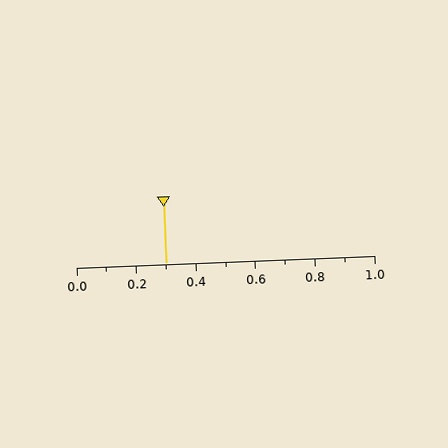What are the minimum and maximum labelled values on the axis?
The axis runs from 0.0 to 1.0.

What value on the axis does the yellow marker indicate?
The marker indicates approximately 0.3.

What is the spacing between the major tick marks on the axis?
The major ticks are spaced 0.2 apart.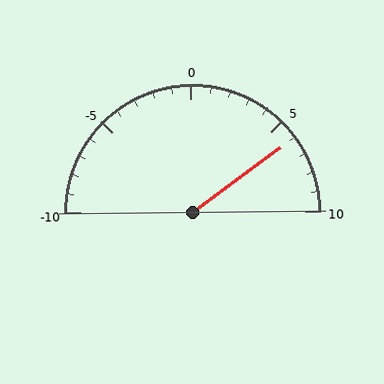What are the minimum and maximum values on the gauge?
The gauge ranges from -10 to 10.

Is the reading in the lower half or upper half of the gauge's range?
The reading is in the upper half of the range (-10 to 10).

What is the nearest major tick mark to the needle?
The nearest major tick mark is 5.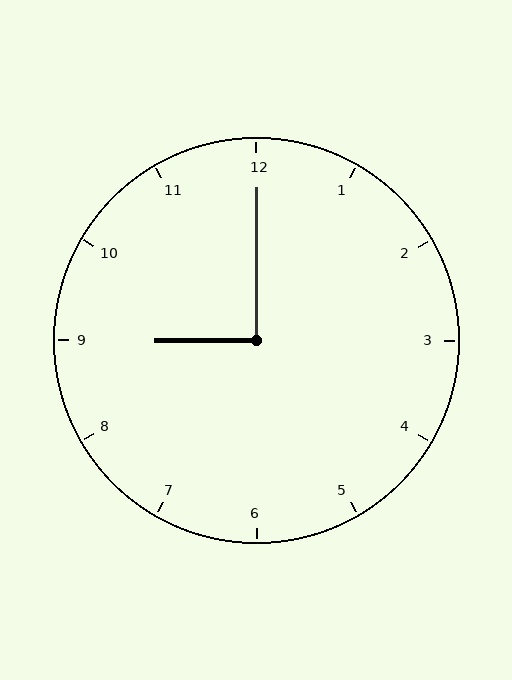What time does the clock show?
9:00.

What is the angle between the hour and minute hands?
Approximately 90 degrees.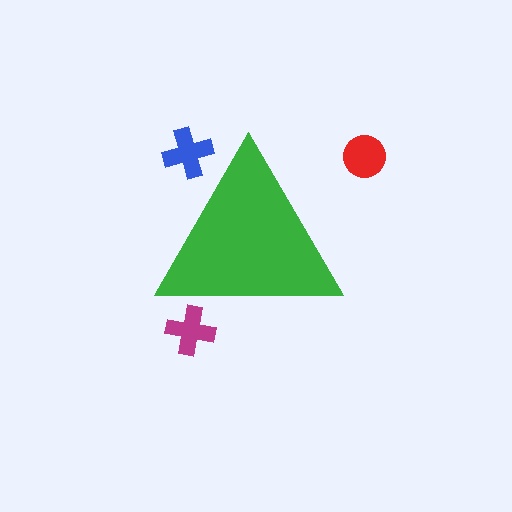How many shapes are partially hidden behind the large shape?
2 shapes are partially hidden.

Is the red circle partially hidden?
No, the red circle is fully visible.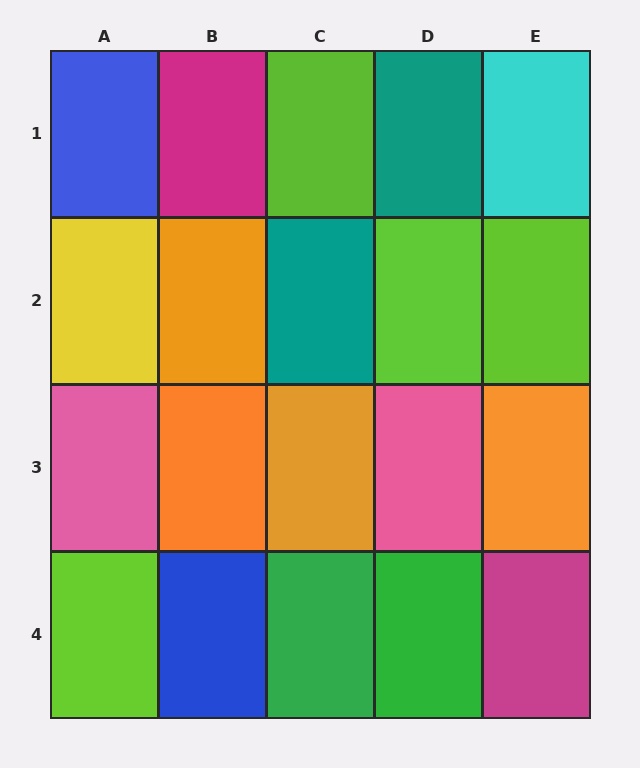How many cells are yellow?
1 cell is yellow.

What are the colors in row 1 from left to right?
Blue, magenta, lime, teal, cyan.